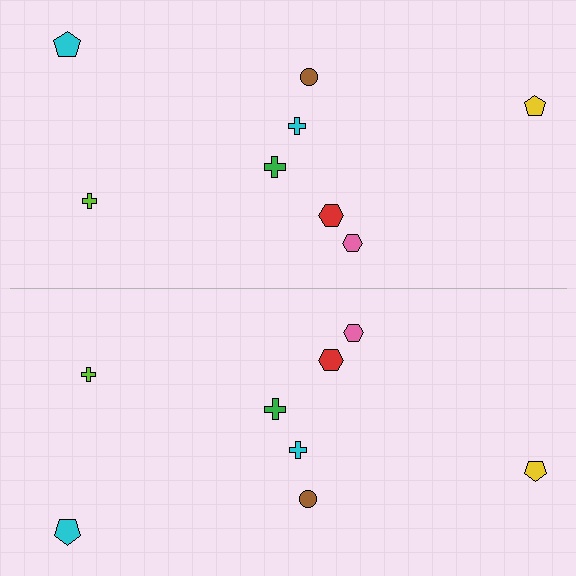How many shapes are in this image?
There are 16 shapes in this image.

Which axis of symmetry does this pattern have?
The pattern has a horizontal axis of symmetry running through the center of the image.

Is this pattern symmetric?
Yes, this pattern has bilateral (reflection) symmetry.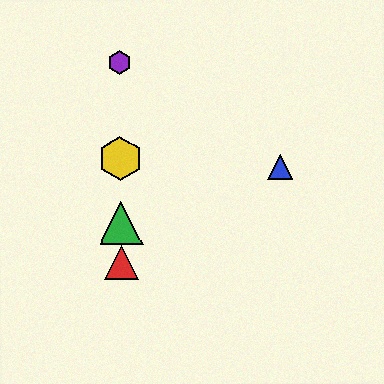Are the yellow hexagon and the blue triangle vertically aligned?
No, the yellow hexagon is at x≈120 and the blue triangle is at x≈280.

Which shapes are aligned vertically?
The red triangle, the green triangle, the yellow hexagon, the purple hexagon are aligned vertically.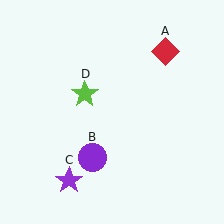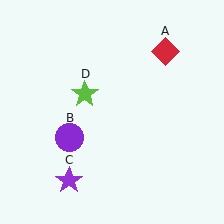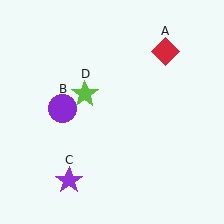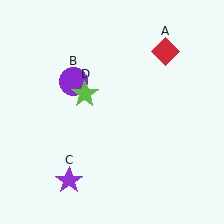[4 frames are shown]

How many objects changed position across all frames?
1 object changed position: purple circle (object B).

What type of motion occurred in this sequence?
The purple circle (object B) rotated clockwise around the center of the scene.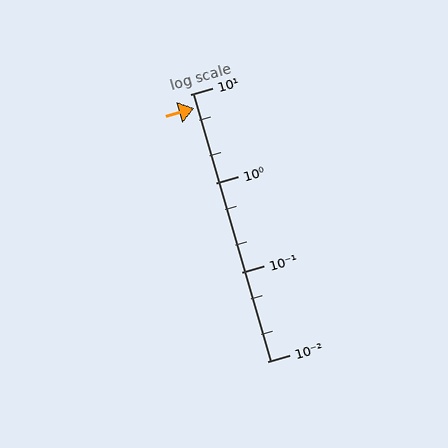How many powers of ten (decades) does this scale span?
The scale spans 3 decades, from 0.01 to 10.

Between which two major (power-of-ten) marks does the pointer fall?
The pointer is between 1 and 10.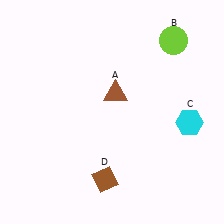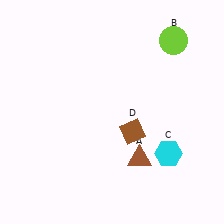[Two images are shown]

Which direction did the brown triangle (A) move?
The brown triangle (A) moved down.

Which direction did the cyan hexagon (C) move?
The cyan hexagon (C) moved down.